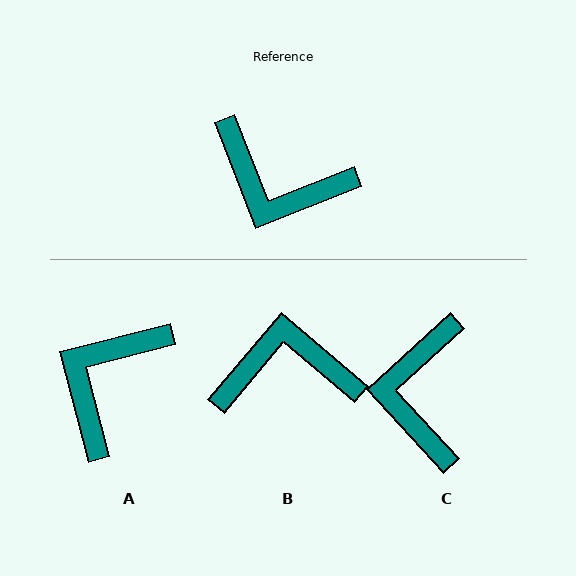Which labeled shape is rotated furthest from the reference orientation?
B, about 152 degrees away.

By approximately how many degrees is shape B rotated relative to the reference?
Approximately 152 degrees clockwise.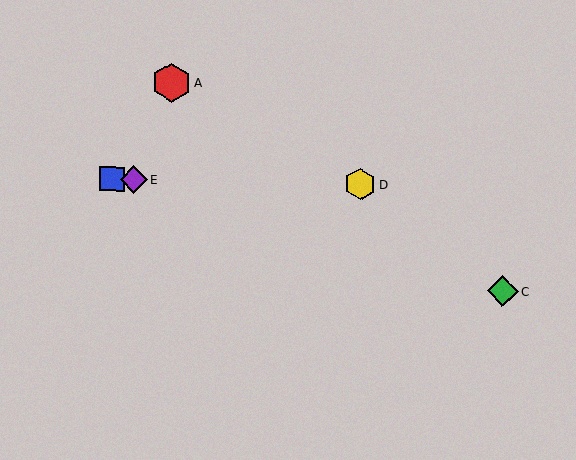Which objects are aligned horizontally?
Objects B, D, E are aligned horizontally.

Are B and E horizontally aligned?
Yes, both are at y≈179.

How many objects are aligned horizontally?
3 objects (B, D, E) are aligned horizontally.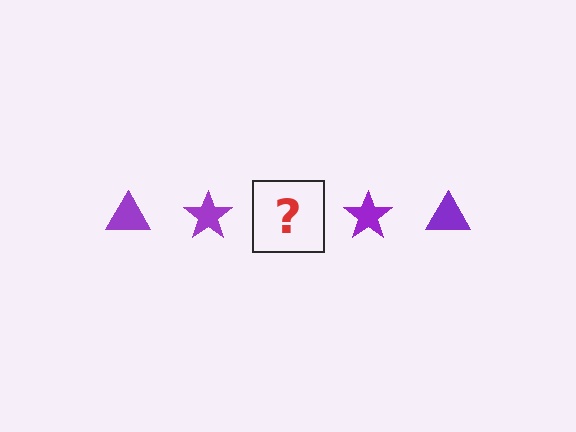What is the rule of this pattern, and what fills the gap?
The rule is that the pattern cycles through triangle, star shapes in purple. The gap should be filled with a purple triangle.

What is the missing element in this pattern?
The missing element is a purple triangle.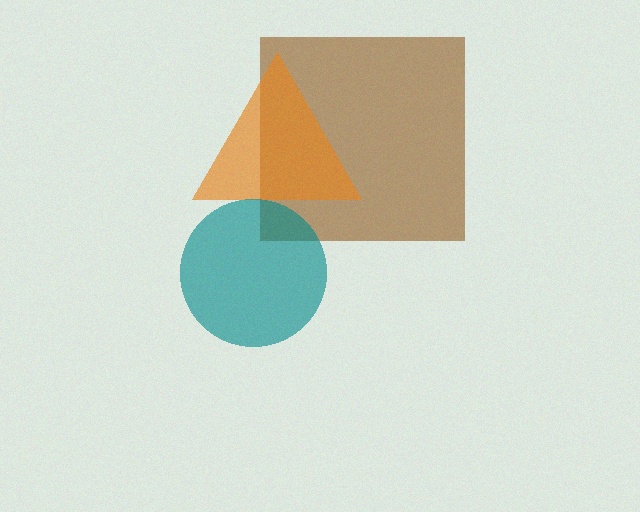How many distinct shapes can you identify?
There are 3 distinct shapes: a brown square, an orange triangle, a teal circle.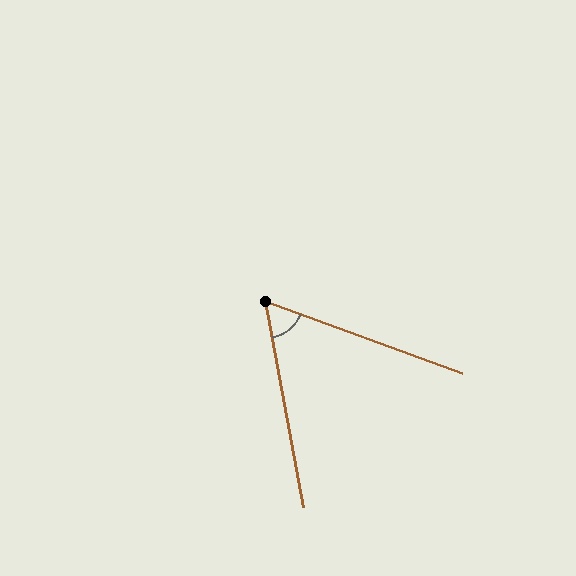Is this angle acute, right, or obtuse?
It is acute.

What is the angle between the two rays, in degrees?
Approximately 59 degrees.